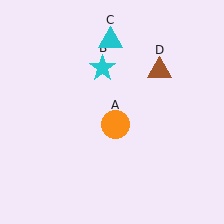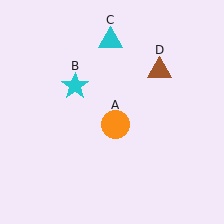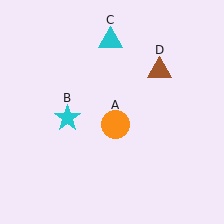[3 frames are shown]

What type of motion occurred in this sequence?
The cyan star (object B) rotated counterclockwise around the center of the scene.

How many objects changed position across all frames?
1 object changed position: cyan star (object B).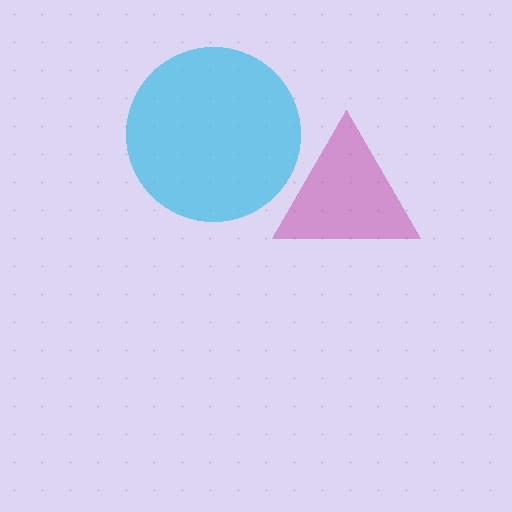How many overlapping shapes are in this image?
There are 2 overlapping shapes in the image.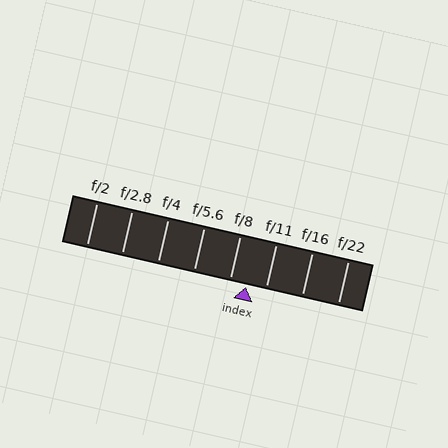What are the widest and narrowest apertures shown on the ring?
The widest aperture shown is f/2 and the narrowest is f/22.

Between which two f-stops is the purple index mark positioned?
The index mark is between f/8 and f/11.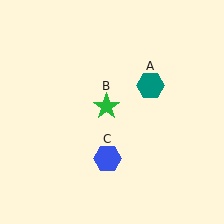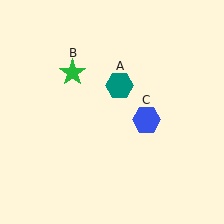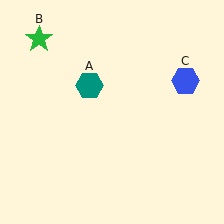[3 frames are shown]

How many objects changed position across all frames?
3 objects changed position: teal hexagon (object A), green star (object B), blue hexagon (object C).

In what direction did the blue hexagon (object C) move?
The blue hexagon (object C) moved up and to the right.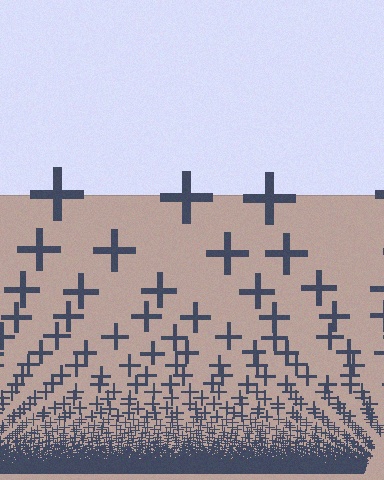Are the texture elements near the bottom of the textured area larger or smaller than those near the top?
Smaller. The gradient is inverted — elements near the bottom are smaller and denser.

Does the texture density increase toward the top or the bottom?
Density increases toward the bottom.